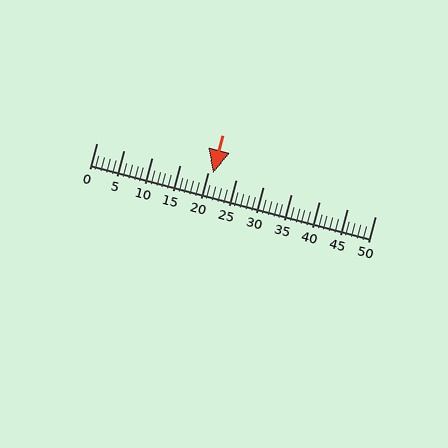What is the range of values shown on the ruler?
The ruler shows values from 0 to 50.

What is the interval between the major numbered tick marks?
The major tick marks are spaced 5 units apart.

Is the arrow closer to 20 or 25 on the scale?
The arrow is closer to 20.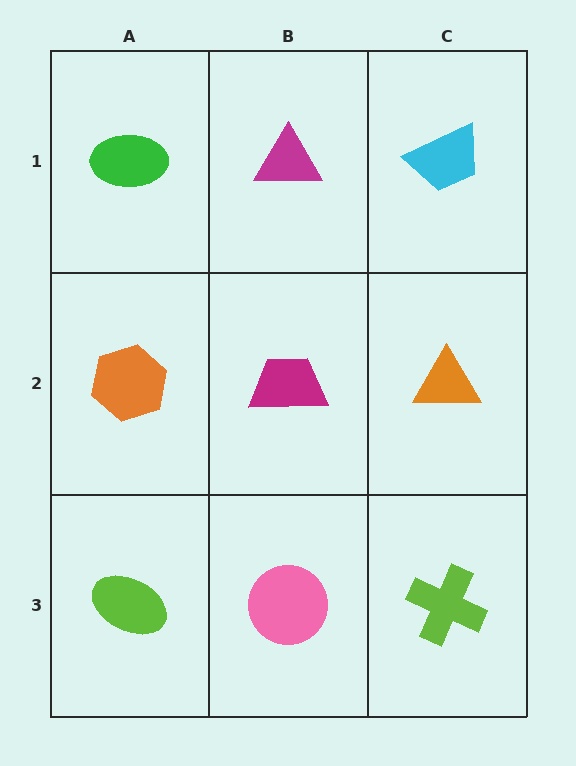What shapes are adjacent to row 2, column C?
A cyan trapezoid (row 1, column C), a lime cross (row 3, column C), a magenta trapezoid (row 2, column B).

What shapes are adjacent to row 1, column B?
A magenta trapezoid (row 2, column B), a green ellipse (row 1, column A), a cyan trapezoid (row 1, column C).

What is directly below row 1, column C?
An orange triangle.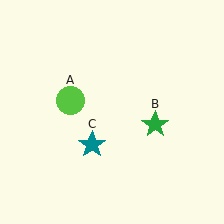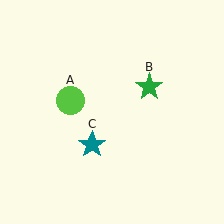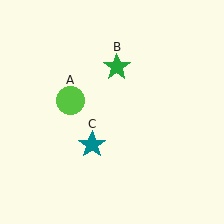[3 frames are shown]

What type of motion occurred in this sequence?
The green star (object B) rotated counterclockwise around the center of the scene.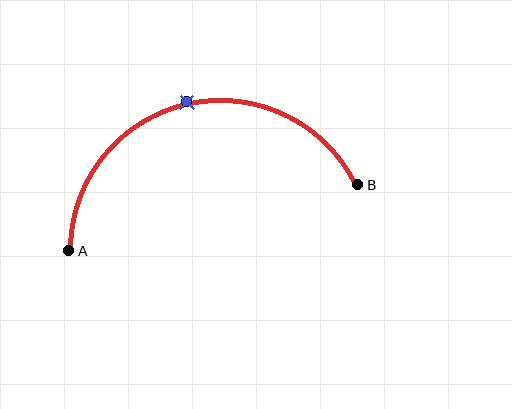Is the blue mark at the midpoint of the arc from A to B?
Yes. The blue mark lies on the arc at equal arc-length from both A and B — it is the arc midpoint.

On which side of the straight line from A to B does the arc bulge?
The arc bulges above the straight line connecting A and B.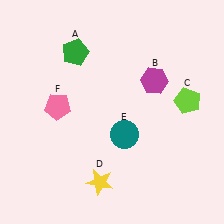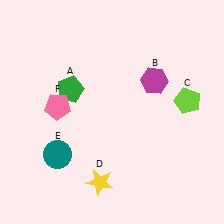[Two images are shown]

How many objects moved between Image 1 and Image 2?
2 objects moved between the two images.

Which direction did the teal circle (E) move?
The teal circle (E) moved left.